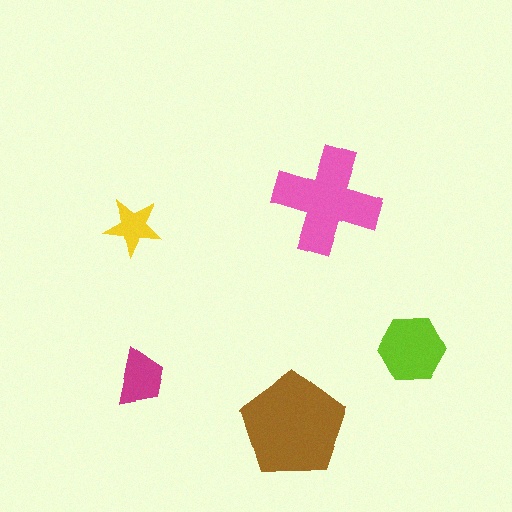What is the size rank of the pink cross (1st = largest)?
2nd.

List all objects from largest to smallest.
The brown pentagon, the pink cross, the lime hexagon, the magenta trapezoid, the yellow star.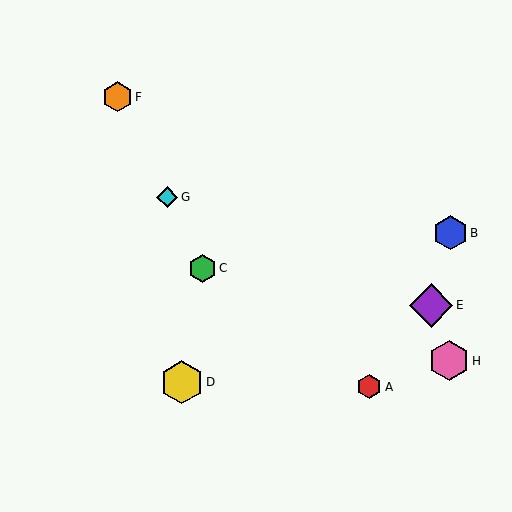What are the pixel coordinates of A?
Object A is at (369, 387).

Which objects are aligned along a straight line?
Objects C, F, G are aligned along a straight line.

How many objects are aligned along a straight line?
3 objects (C, F, G) are aligned along a straight line.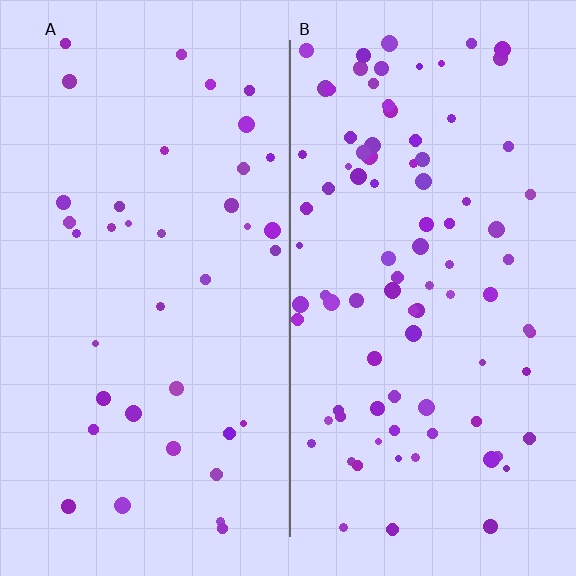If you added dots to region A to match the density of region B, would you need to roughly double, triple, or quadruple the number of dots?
Approximately double.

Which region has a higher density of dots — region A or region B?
B (the right).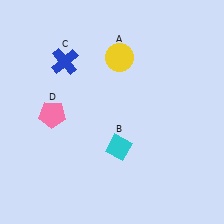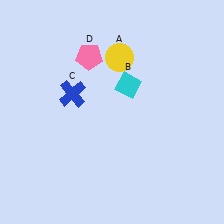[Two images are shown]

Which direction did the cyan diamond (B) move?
The cyan diamond (B) moved up.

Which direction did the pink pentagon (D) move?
The pink pentagon (D) moved up.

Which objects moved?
The objects that moved are: the cyan diamond (B), the blue cross (C), the pink pentagon (D).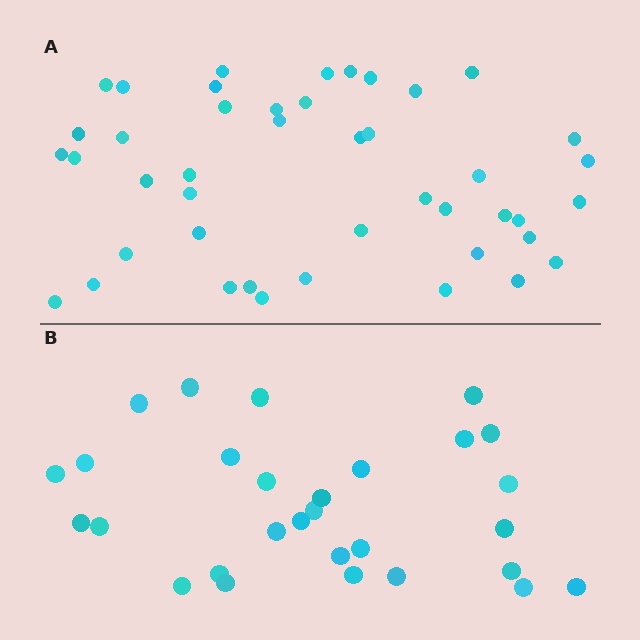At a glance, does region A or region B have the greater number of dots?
Region A (the top region) has more dots.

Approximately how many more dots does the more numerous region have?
Region A has approximately 15 more dots than region B.